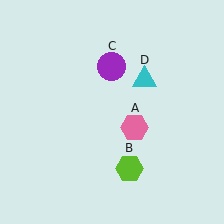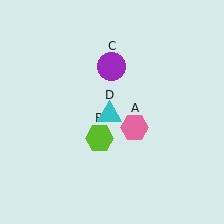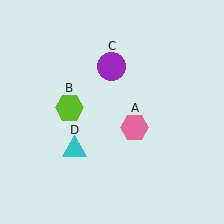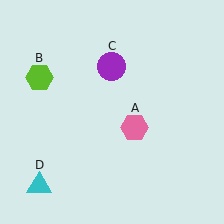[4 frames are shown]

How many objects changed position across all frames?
2 objects changed position: lime hexagon (object B), cyan triangle (object D).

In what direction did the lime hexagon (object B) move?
The lime hexagon (object B) moved up and to the left.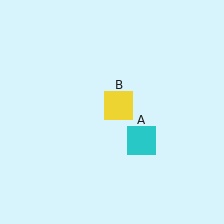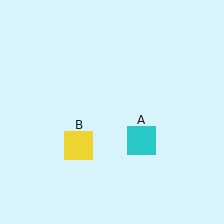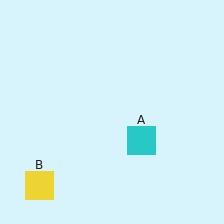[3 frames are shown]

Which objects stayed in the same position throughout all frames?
Cyan square (object A) remained stationary.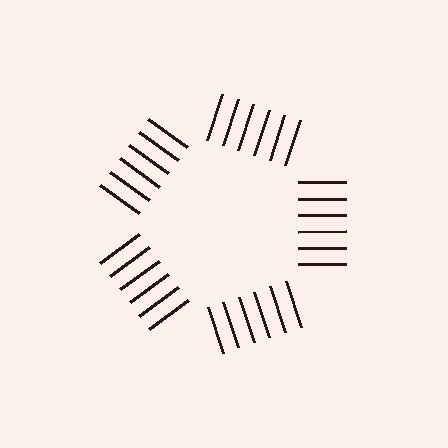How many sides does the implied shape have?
5 sides — the line-ends trace a pentagon.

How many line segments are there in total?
30 — 6 along each of the 5 edges.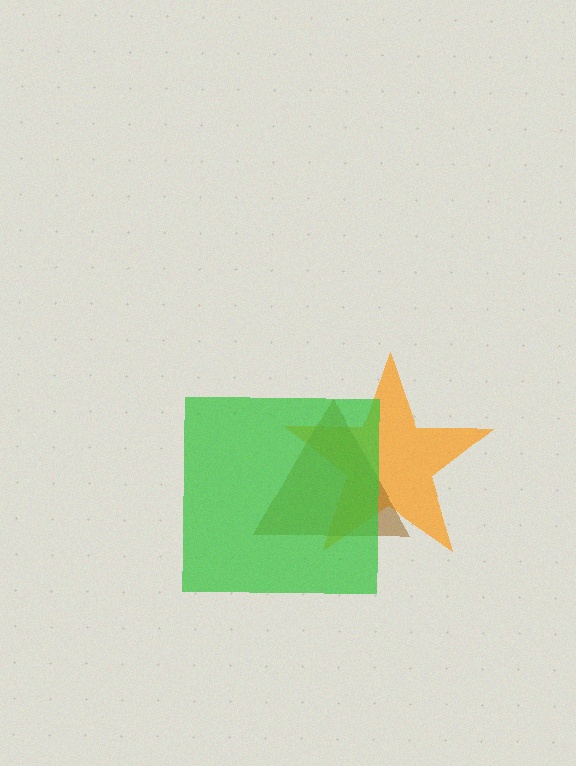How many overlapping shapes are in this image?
There are 3 overlapping shapes in the image.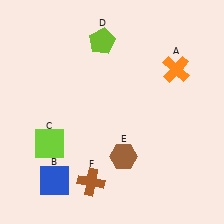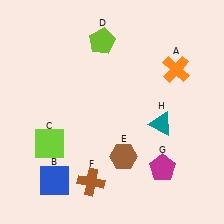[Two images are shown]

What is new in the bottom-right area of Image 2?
A teal triangle (H) was added in the bottom-right area of Image 2.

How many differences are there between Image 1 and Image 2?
There are 2 differences between the two images.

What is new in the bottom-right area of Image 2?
A magenta pentagon (G) was added in the bottom-right area of Image 2.